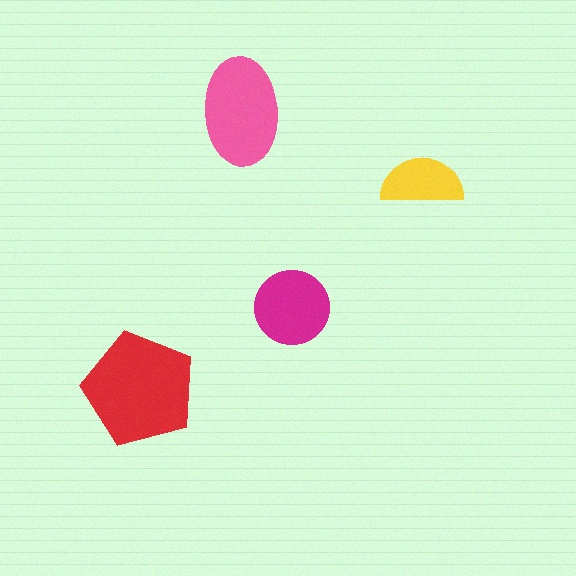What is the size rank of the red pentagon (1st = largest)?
1st.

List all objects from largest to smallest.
The red pentagon, the pink ellipse, the magenta circle, the yellow semicircle.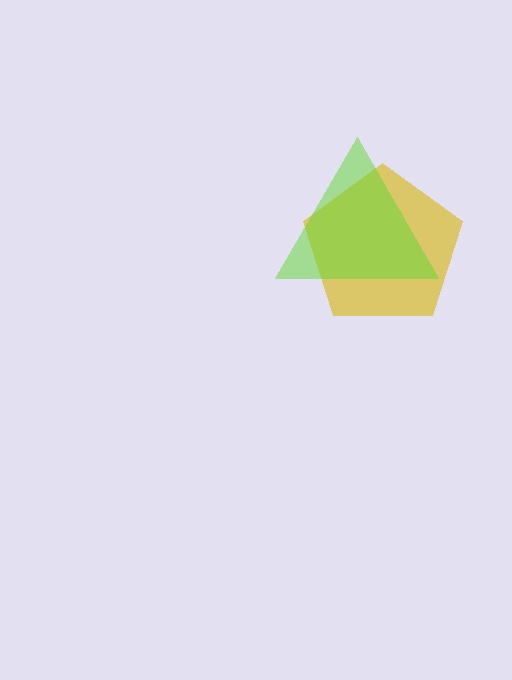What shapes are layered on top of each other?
The layered shapes are: a yellow pentagon, a lime triangle.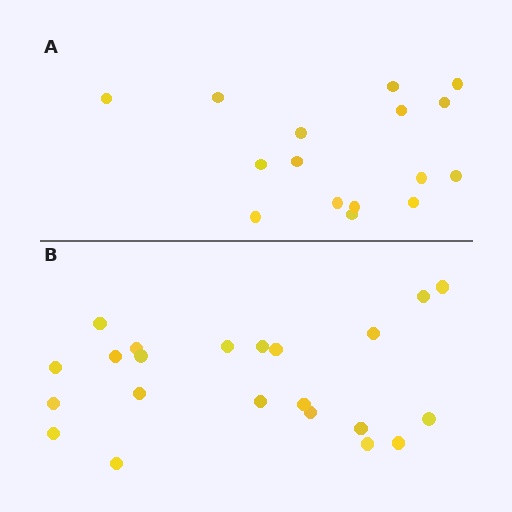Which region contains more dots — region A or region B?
Region B (the bottom region) has more dots.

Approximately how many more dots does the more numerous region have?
Region B has about 6 more dots than region A.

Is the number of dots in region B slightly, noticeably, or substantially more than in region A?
Region B has noticeably more, but not dramatically so. The ratio is roughly 1.4 to 1.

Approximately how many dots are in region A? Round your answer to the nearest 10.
About 20 dots. (The exact count is 16, which rounds to 20.)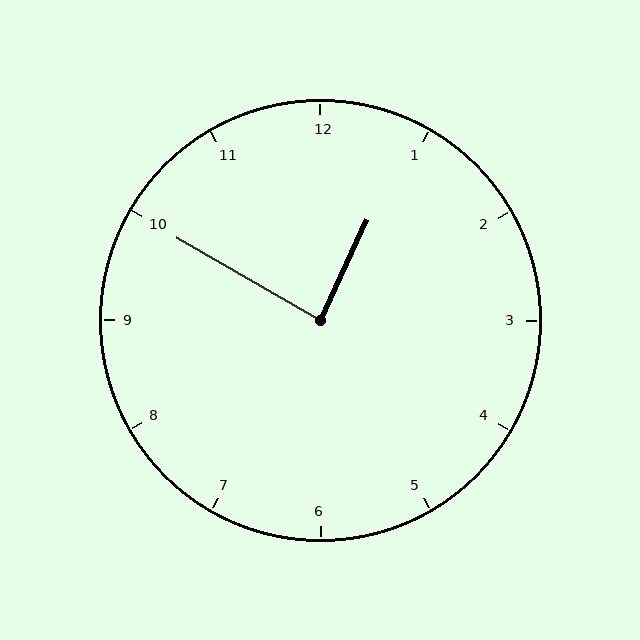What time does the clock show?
12:50.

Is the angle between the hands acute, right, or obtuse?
It is right.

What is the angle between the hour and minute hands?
Approximately 85 degrees.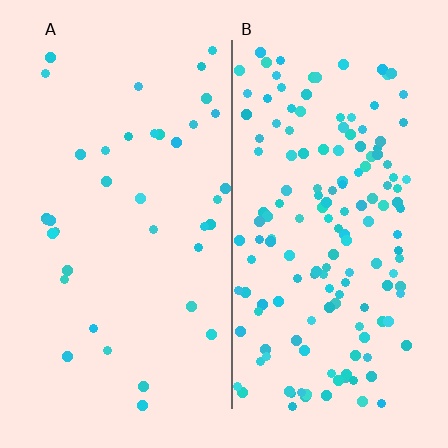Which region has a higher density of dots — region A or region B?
B (the right).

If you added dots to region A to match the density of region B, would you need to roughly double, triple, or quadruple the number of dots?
Approximately quadruple.